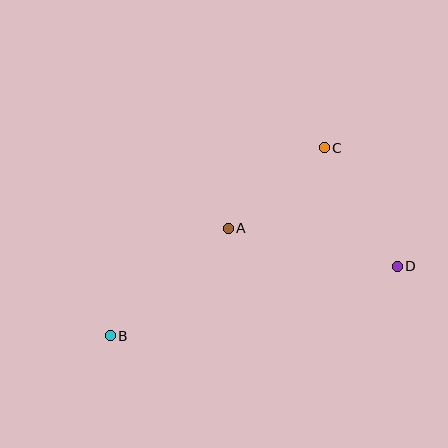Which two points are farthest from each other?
Points B and D are farthest from each other.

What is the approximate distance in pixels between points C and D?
The distance between C and D is approximately 139 pixels.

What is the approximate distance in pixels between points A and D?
The distance between A and D is approximately 173 pixels.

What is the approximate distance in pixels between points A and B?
The distance between A and B is approximately 160 pixels.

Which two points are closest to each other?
Points A and C are closest to each other.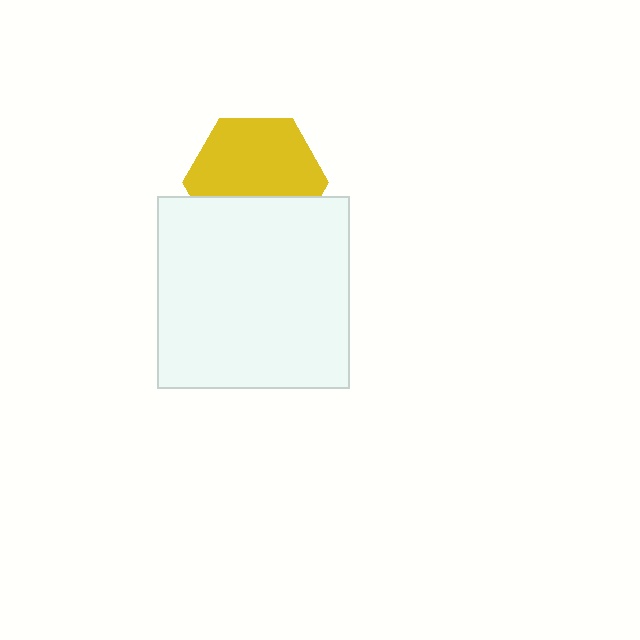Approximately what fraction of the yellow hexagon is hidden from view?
Roughly 37% of the yellow hexagon is hidden behind the white square.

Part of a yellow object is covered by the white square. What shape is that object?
It is a hexagon.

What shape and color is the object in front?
The object in front is a white square.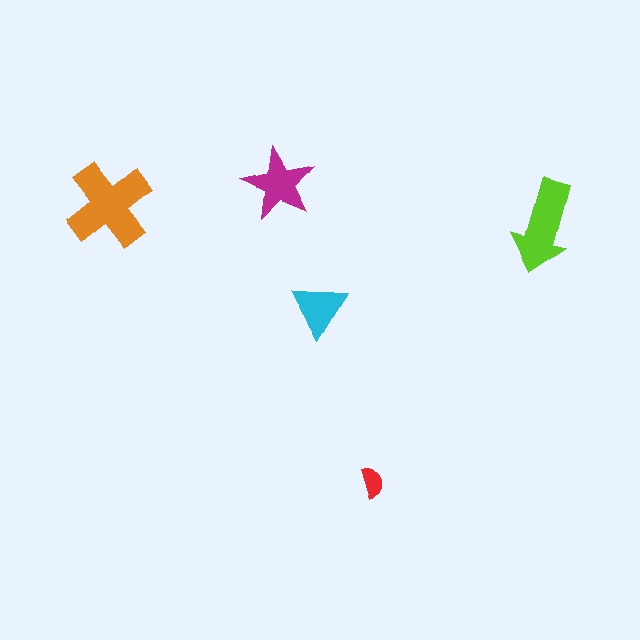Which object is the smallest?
The red semicircle.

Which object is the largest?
The orange cross.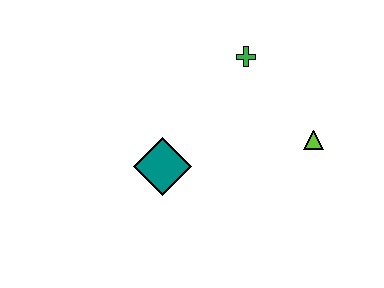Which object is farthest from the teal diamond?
The lime triangle is farthest from the teal diamond.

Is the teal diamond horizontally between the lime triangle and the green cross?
No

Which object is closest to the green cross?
The lime triangle is closest to the green cross.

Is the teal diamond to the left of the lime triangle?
Yes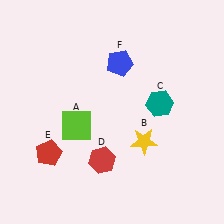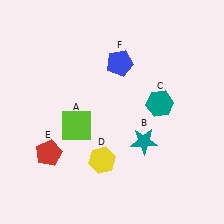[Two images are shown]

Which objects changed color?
B changed from yellow to teal. D changed from red to yellow.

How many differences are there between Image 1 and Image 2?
There are 2 differences between the two images.